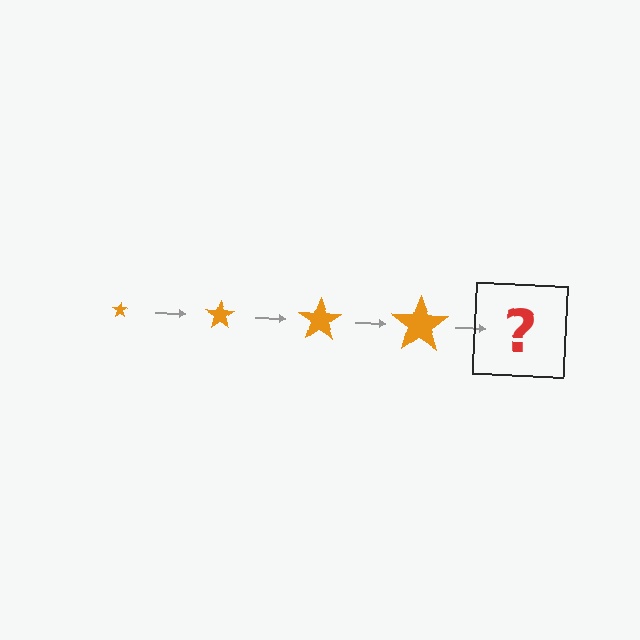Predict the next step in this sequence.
The next step is an orange star, larger than the previous one.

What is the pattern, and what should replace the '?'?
The pattern is that the star gets progressively larger each step. The '?' should be an orange star, larger than the previous one.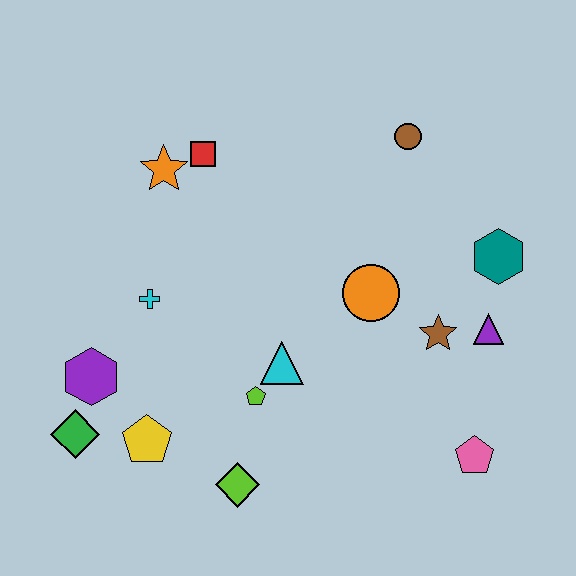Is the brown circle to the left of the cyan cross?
No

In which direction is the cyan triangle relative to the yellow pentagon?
The cyan triangle is to the right of the yellow pentagon.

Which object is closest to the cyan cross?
The purple hexagon is closest to the cyan cross.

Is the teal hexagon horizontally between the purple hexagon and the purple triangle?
No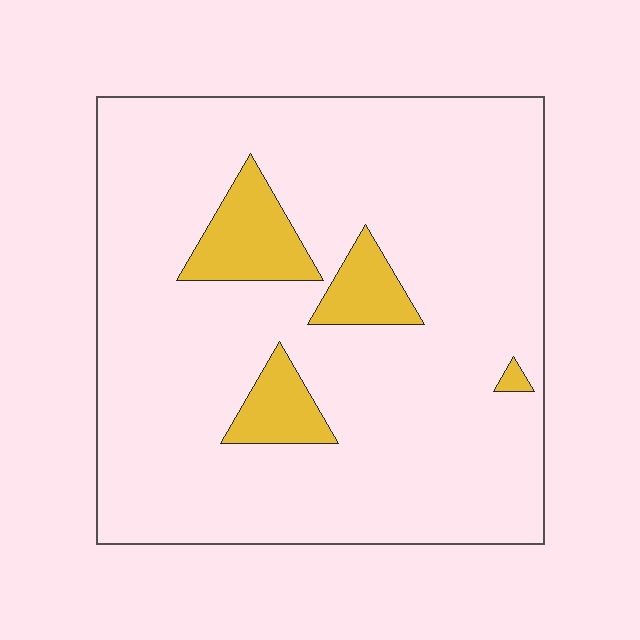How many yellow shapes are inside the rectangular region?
4.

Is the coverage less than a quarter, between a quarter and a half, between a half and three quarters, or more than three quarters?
Less than a quarter.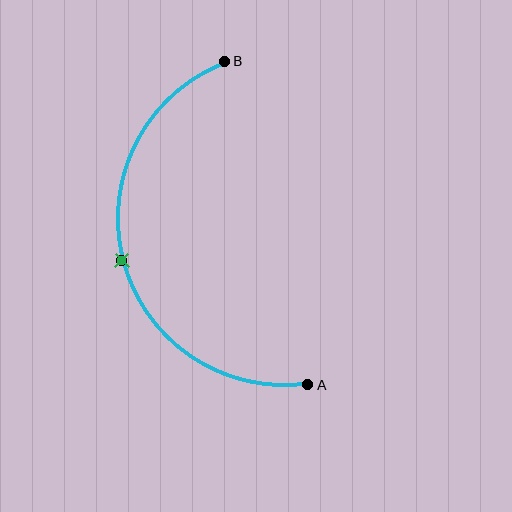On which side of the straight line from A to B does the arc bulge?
The arc bulges to the left of the straight line connecting A and B.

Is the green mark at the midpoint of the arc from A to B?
Yes. The green mark lies on the arc at equal arc-length from both A and B — it is the arc midpoint.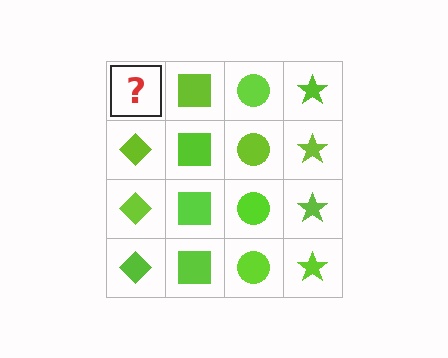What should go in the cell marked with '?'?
The missing cell should contain a lime diamond.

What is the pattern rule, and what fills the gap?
The rule is that each column has a consistent shape. The gap should be filled with a lime diamond.